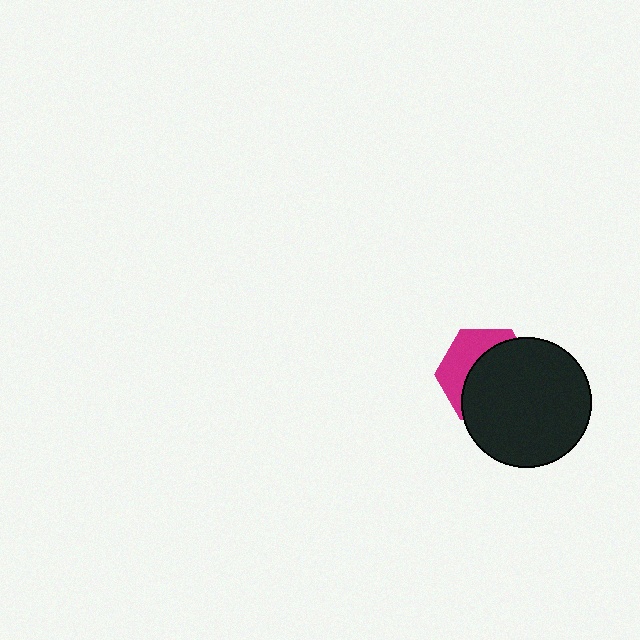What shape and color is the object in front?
The object in front is a black circle.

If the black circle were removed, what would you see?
You would see the complete magenta hexagon.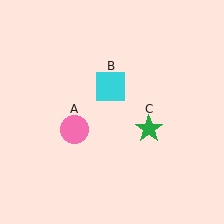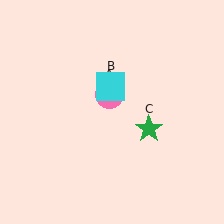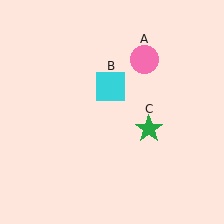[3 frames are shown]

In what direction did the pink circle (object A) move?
The pink circle (object A) moved up and to the right.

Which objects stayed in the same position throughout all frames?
Cyan square (object B) and green star (object C) remained stationary.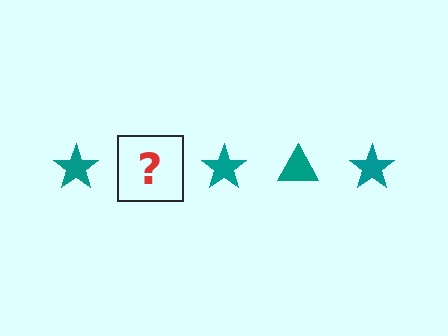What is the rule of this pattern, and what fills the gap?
The rule is that the pattern cycles through star, triangle shapes in teal. The gap should be filled with a teal triangle.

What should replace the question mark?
The question mark should be replaced with a teal triangle.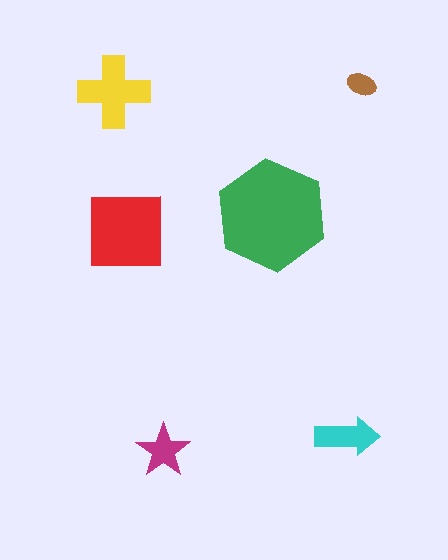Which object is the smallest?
The brown ellipse.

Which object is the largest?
The green hexagon.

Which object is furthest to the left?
The yellow cross is leftmost.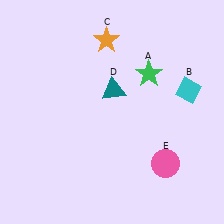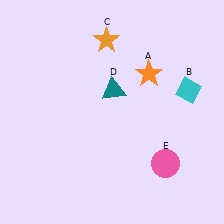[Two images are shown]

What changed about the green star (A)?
In Image 1, A is green. In Image 2, it changed to orange.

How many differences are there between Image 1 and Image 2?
There is 1 difference between the two images.